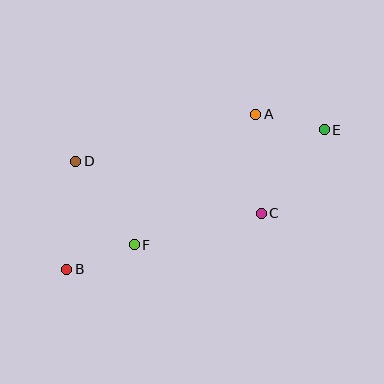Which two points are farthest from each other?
Points B and E are farthest from each other.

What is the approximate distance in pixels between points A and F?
The distance between A and F is approximately 178 pixels.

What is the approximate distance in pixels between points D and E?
The distance between D and E is approximately 250 pixels.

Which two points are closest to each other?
Points A and E are closest to each other.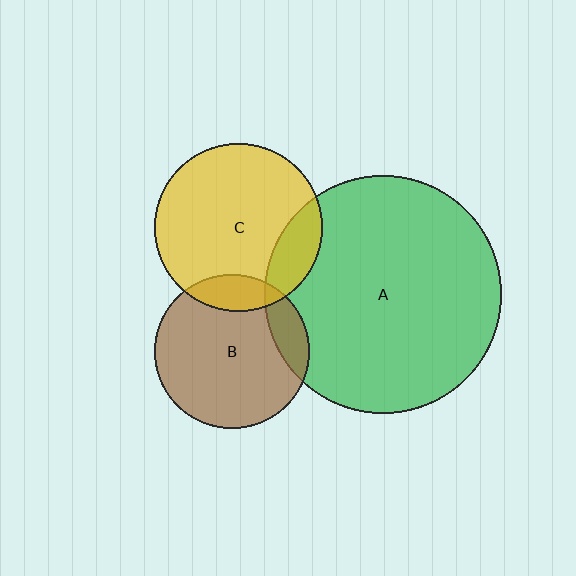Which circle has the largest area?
Circle A (green).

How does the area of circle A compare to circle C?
Approximately 2.0 times.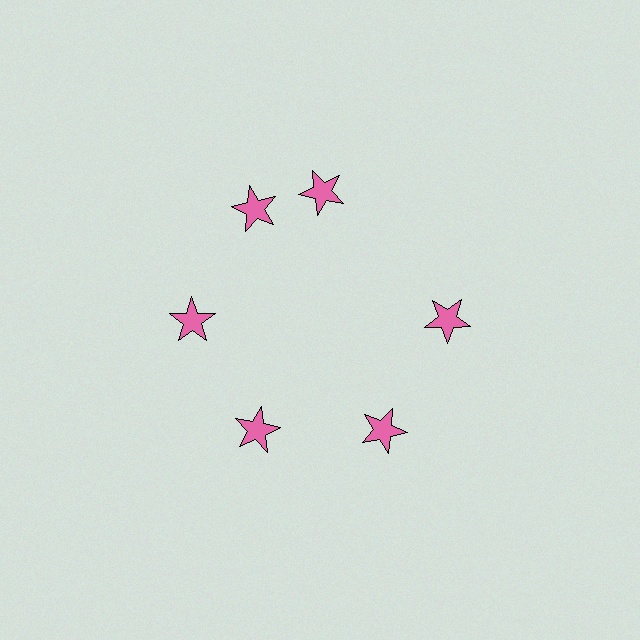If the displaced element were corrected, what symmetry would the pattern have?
It would have 6-fold rotational symmetry — the pattern would map onto itself every 60 degrees.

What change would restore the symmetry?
The symmetry would be restored by rotating it back into even spacing with its neighbors so that all 6 stars sit at equal angles and equal distance from the center.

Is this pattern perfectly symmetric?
No. The 6 pink stars are arranged in a ring, but one element near the 1 o'clock position is rotated out of alignment along the ring, breaking the 6-fold rotational symmetry.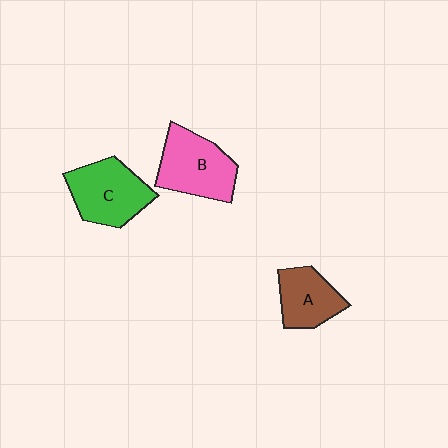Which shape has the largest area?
Shape B (pink).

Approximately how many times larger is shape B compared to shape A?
Approximately 1.4 times.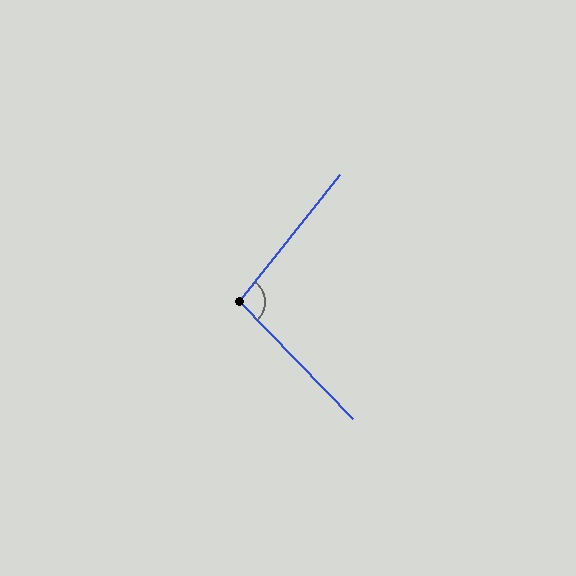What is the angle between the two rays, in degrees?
Approximately 98 degrees.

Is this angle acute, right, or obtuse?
It is obtuse.